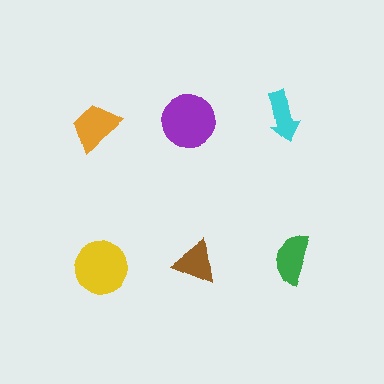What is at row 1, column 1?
An orange trapezoid.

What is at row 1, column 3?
A cyan arrow.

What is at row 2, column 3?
A green semicircle.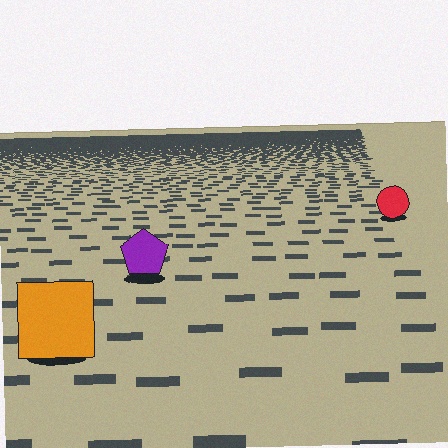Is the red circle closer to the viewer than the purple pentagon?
No. The purple pentagon is closer — you can tell from the texture gradient: the ground texture is coarser near it.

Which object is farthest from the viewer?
The red circle is farthest from the viewer. It appears smaller and the ground texture around it is denser.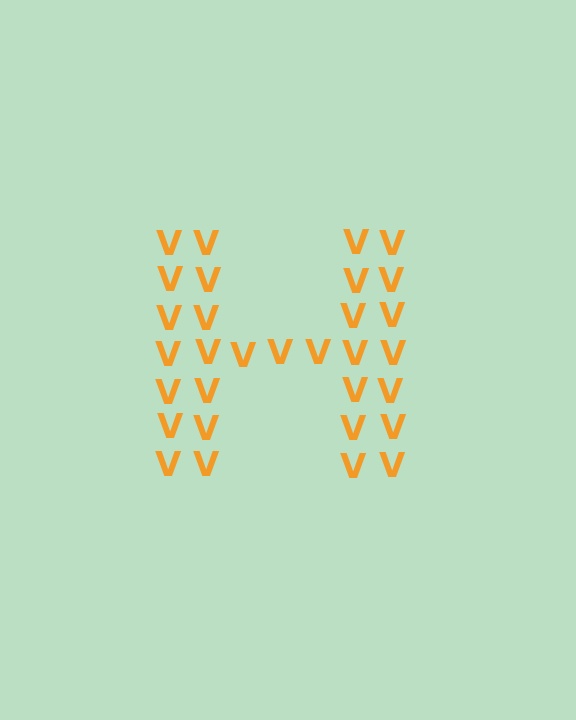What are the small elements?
The small elements are letter V's.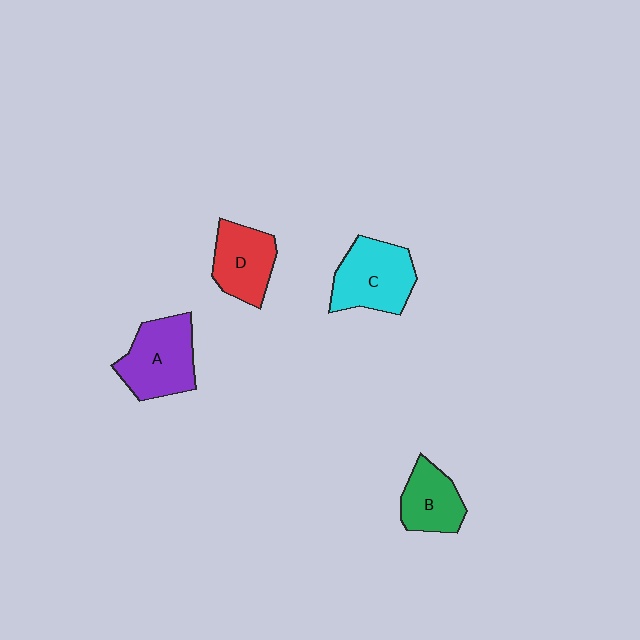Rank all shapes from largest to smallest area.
From largest to smallest: A (purple), C (cyan), D (red), B (green).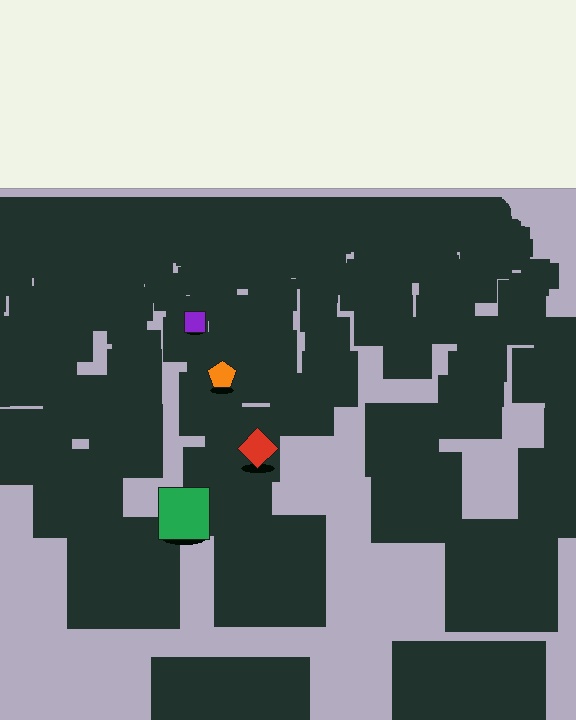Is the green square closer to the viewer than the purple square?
Yes. The green square is closer — you can tell from the texture gradient: the ground texture is coarser near it.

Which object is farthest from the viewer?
The purple square is farthest from the viewer. It appears smaller and the ground texture around it is denser.